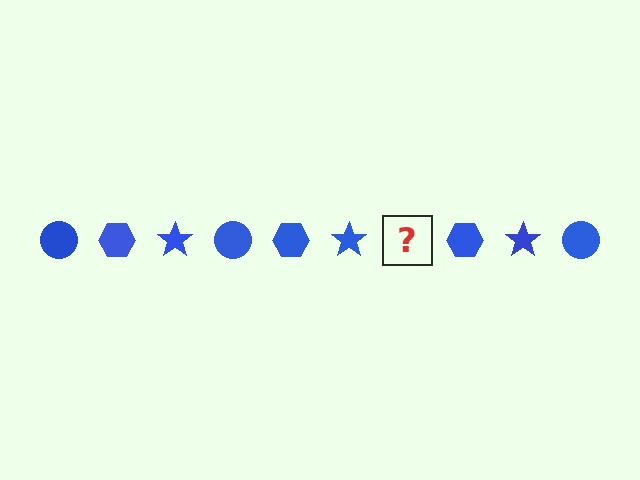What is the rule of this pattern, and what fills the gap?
The rule is that the pattern cycles through circle, hexagon, star shapes in blue. The gap should be filled with a blue circle.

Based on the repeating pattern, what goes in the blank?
The blank should be a blue circle.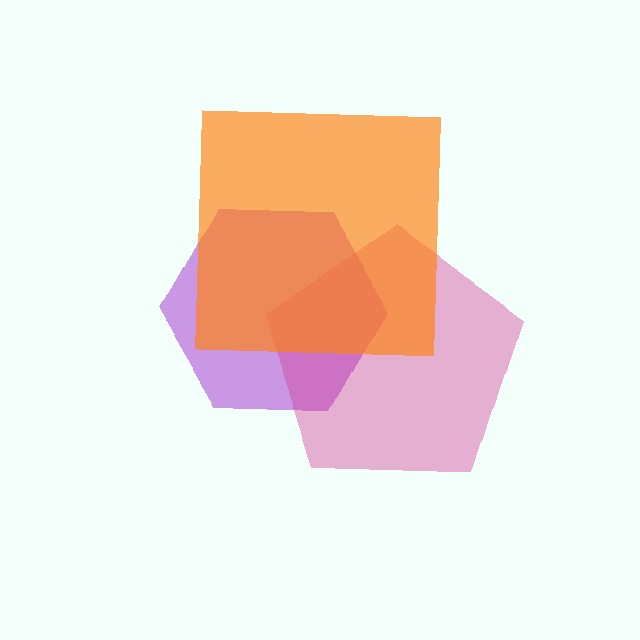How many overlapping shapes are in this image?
There are 3 overlapping shapes in the image.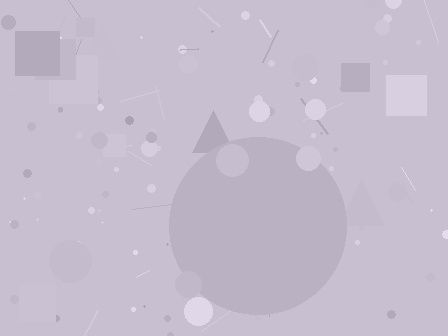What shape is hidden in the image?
A circle is hidden in the image.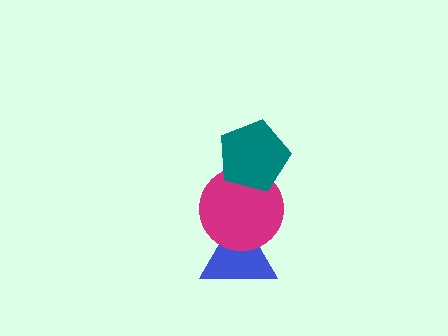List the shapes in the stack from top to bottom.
From top to bottom: the teal pentagon, the magenta circle, the blue triangle.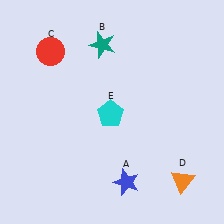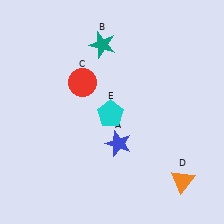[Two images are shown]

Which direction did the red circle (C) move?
The red circle (C) moved right.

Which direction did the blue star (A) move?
The blue star (A) moved up.